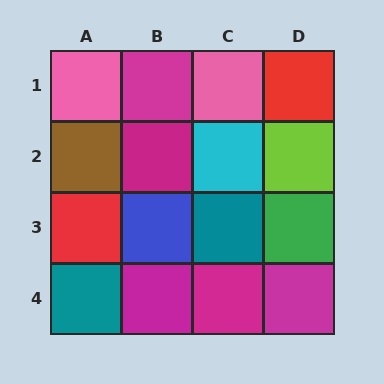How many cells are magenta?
5 cells are magenta.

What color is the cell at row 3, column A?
Red.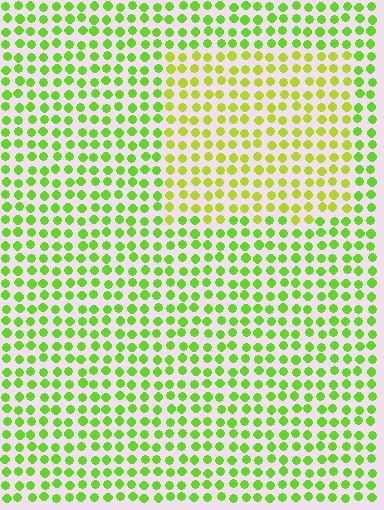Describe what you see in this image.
The image is filled with small lime elements in a uniform arrangement. A rectangle-shaped region is visible where the elements are tinted to a slightly different hue, forming a subtle color boundary.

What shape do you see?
I see a rectangle.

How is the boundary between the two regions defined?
The boundary is defined purely by a slight shift in hue (about 27 degrees). Spacing, size, and orientation are identical on both sides.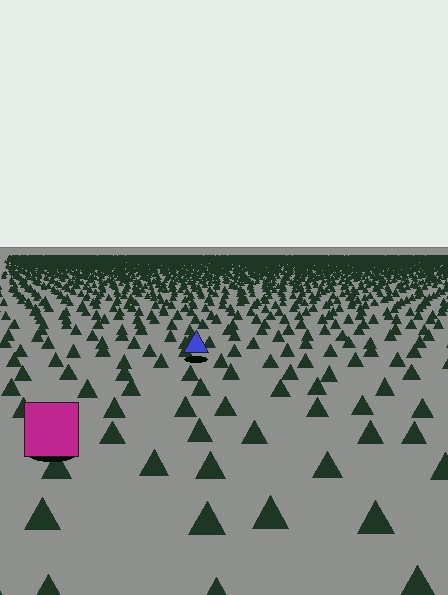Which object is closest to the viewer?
The magenta square is closest. The texture marks near it are larger and more spread out.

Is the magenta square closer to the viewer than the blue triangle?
Yes. The magenta square is closer — you can tell from the texture gradient: the ground texture is coarser near it.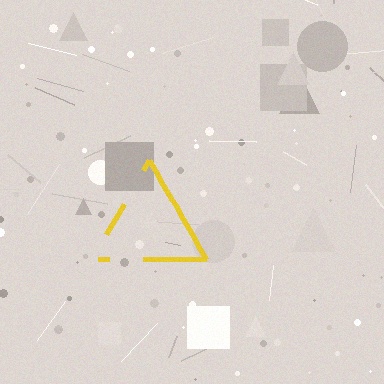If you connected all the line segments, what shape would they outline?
They would outline a triangle.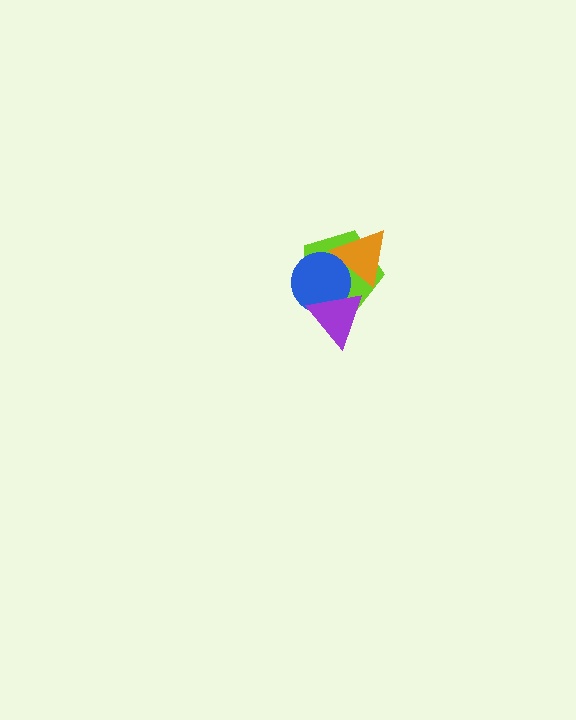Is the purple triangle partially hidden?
No, no other shape covers it.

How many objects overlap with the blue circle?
3 objects overlap with the blue circle.